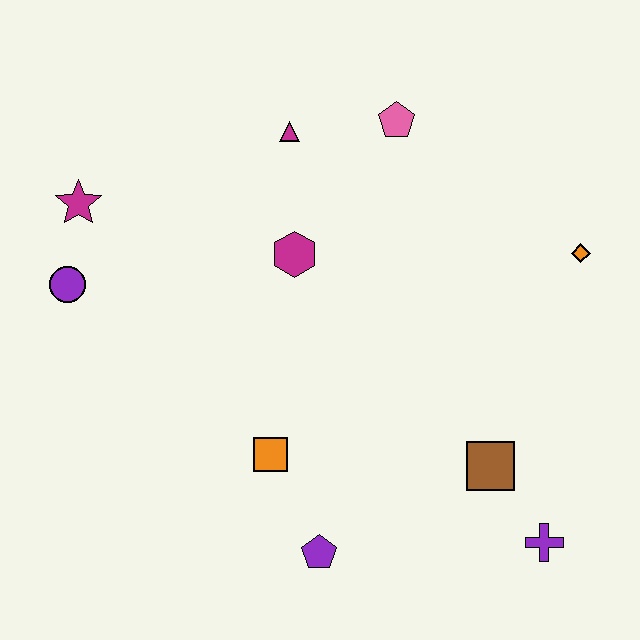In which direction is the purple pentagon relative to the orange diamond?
The purple pentagon is below the orange diamond.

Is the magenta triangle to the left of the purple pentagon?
Yes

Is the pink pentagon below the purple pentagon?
No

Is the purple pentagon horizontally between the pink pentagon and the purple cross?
No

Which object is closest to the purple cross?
The brown square is closest to the purple cross.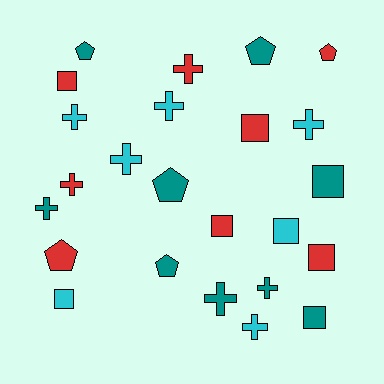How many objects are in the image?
There are 24 objects.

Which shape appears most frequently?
Cross, with 10 objects.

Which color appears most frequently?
Teal, with 9 objects.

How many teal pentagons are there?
There are 4 teal pentagons.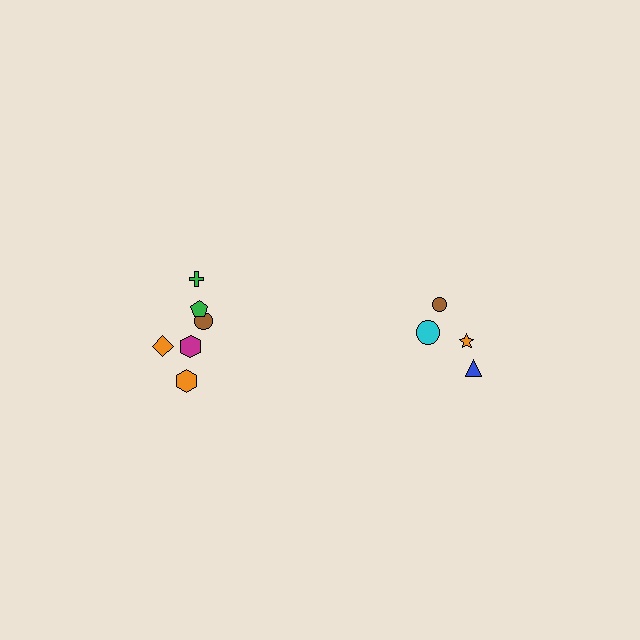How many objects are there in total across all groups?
There are 10 objects.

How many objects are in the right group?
There are 4 objects.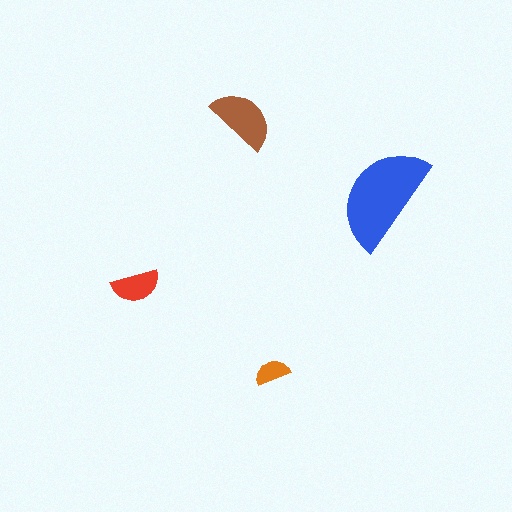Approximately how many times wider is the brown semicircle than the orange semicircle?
About 2 times wider.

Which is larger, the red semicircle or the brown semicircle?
The brown one.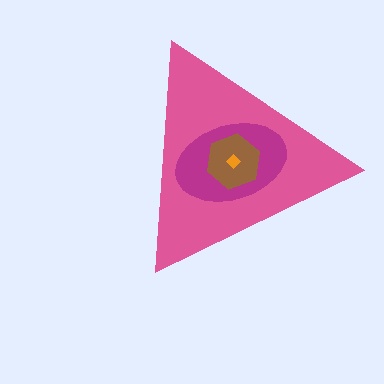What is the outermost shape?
The pink triangle.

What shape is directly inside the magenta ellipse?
The brown hexagon.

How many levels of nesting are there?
4.